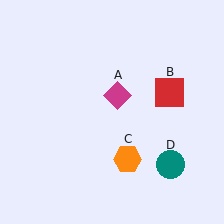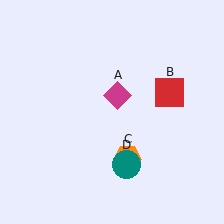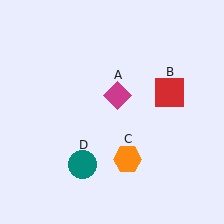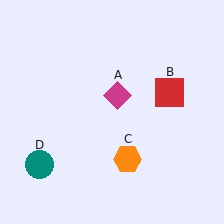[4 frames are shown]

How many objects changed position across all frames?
1 object changed position: teal circle (object D).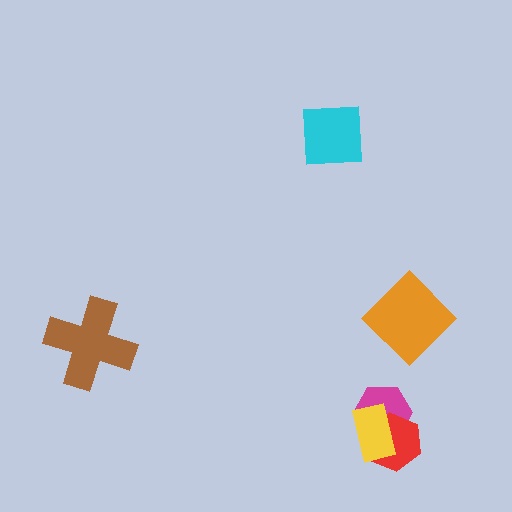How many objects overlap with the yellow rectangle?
2 objects overlap with the yellow rectangle.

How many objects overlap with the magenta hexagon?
2 objects overlap with the magenta hexagon.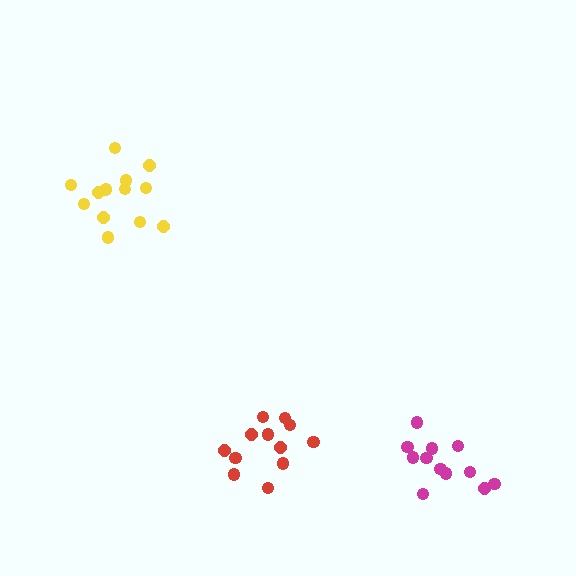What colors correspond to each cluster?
The clusters are colored: red, magenta, yellow.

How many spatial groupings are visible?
There are 3 spatial groupings.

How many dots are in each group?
Group 1: 12 dots, Group 2: 12 dots, Group 3: 13 dots (37 total).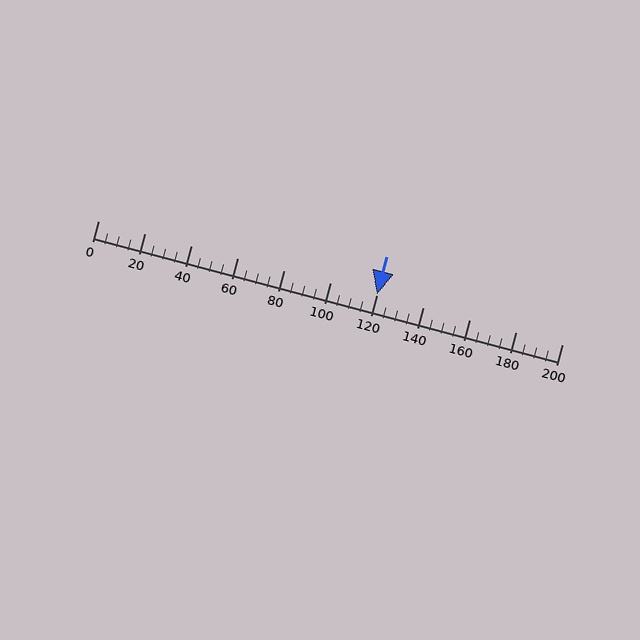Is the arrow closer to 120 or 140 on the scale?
The arrow is closer to 120.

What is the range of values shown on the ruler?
The ruler shows values from 0 to 200.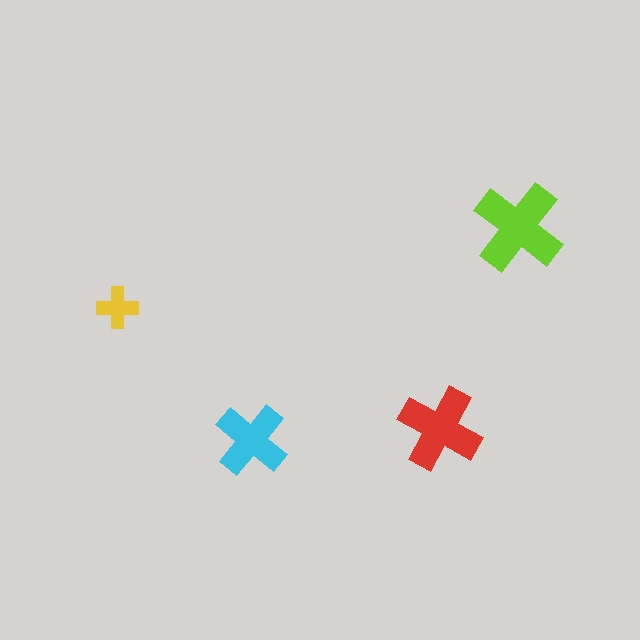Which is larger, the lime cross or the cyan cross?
The lime one.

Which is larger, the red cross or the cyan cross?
The red one.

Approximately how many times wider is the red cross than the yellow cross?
About 2 times wider.